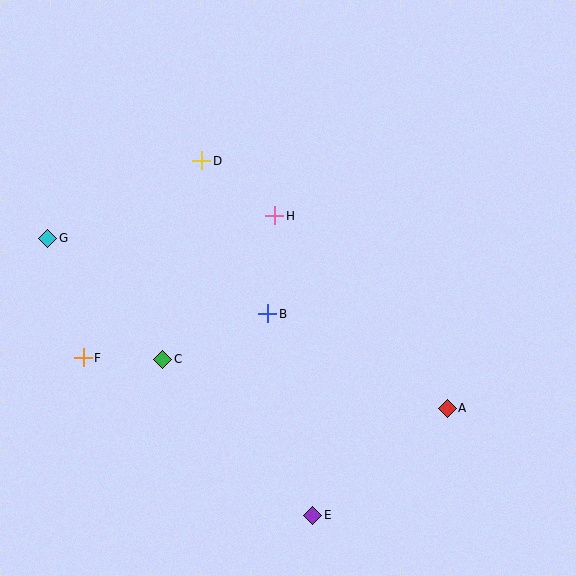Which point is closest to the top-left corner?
Point G is closest to the top-left corner.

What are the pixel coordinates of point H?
Point H is at (275, 216).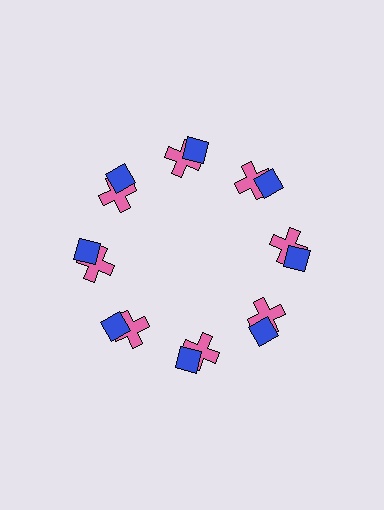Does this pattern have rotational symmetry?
Yes, this pattern has 8-fold rotational symmetry. It looks the same after rotating 45 degrees around the center.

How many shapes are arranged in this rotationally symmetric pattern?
There are 16 shapes, arranged in 8 groups of 2.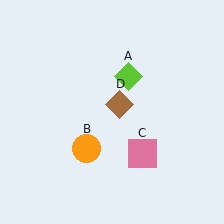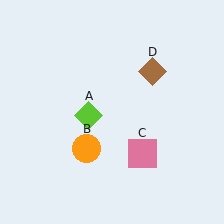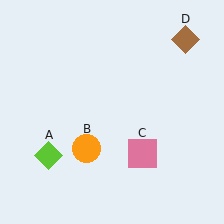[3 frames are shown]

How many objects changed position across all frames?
2 objects changed position: lime diamond (object A), brown diamond (object D).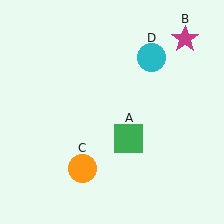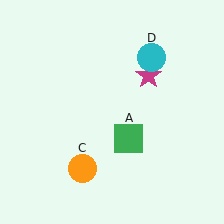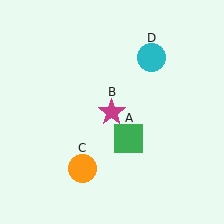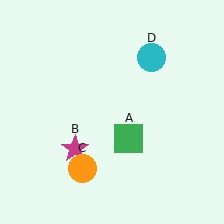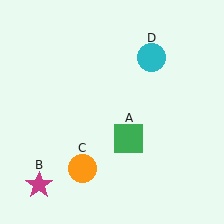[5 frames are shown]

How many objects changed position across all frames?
1 object changed position: magenta star (object B).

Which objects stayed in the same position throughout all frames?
Green square (object A) and orange circle (object C) and cyan circle (object D) remained stationary.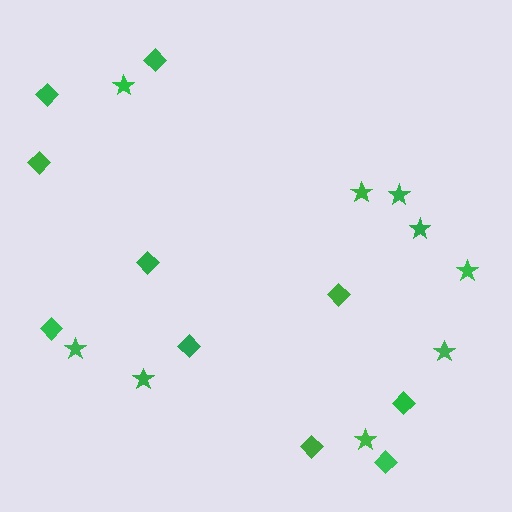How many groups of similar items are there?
There are 2 groups: one group of stars (9) and one group of diamonds (10).